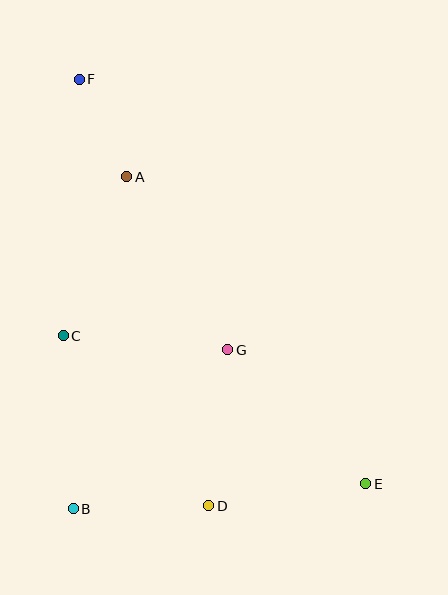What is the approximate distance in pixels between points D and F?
The distance between D and F is approximately 446 pixels.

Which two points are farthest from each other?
Points E and F are farthest from each other.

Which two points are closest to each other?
Points A and F are closest to each other.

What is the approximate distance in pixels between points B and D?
The distance between B and D is approximately 135 pixels.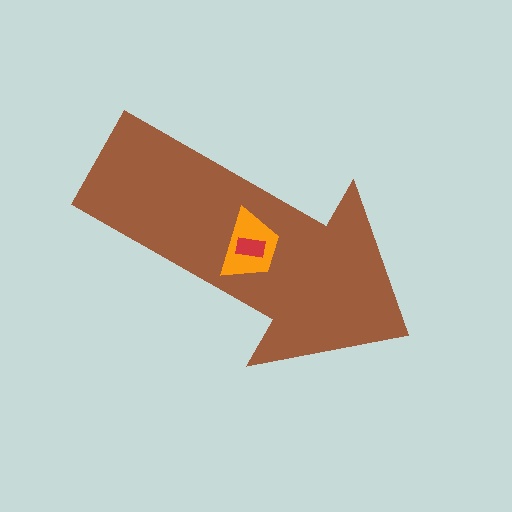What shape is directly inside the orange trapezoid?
The red rectangle.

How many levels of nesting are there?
3.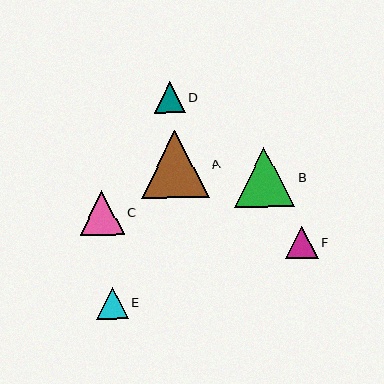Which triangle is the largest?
Triangle A is the largest with a size of approximately 67 pixels.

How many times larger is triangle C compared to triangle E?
Triangle C is approximately 1.4 times the size of triangle E.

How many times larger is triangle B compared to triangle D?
Triangle B is approximately 2.0 times the size of triangle D.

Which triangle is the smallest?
Triangle D is the smallest with a size of approximately 31 pixels.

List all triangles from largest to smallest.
From largest to smallest: A, B, C, F, E, D.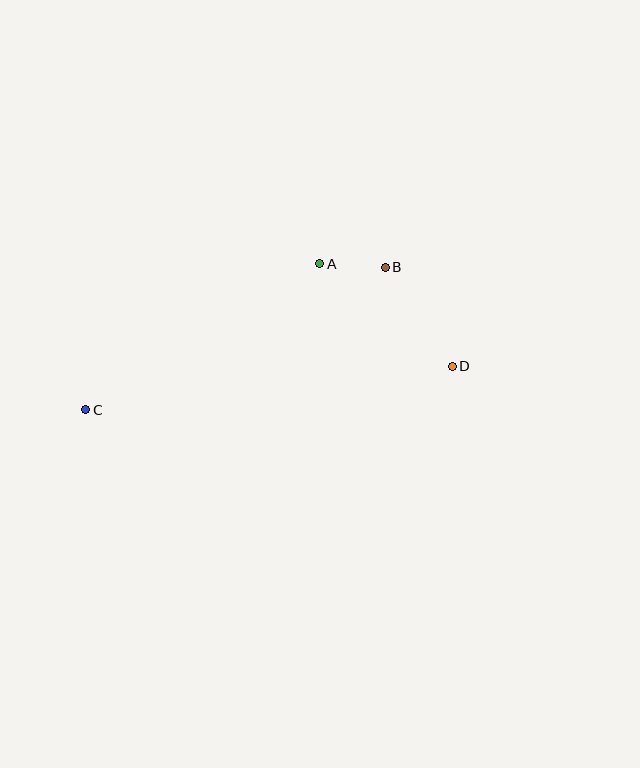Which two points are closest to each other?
Points A and B are closest to each other.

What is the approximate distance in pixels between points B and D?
The distance between B and D is approximately 119 pixels.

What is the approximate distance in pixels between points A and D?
The distance between A and D is approximately 167 pixels.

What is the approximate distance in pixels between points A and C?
The distance between A and C is approximately 276 pixels.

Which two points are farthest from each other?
Points C and D are farthest from each other.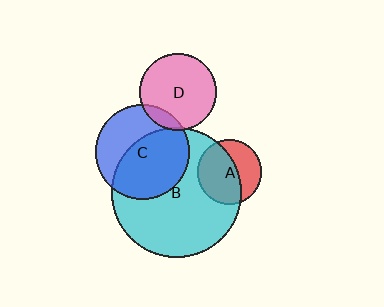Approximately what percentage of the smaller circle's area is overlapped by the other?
Approximately 60%.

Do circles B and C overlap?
Yes.